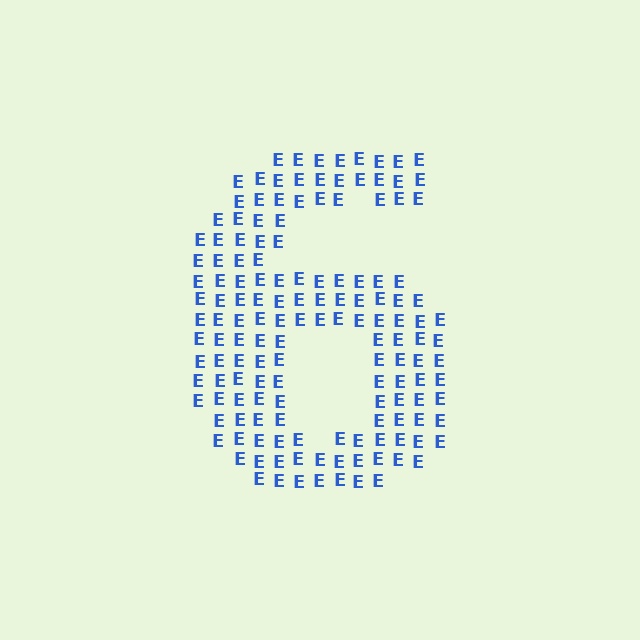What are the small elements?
The small elements are letter E's.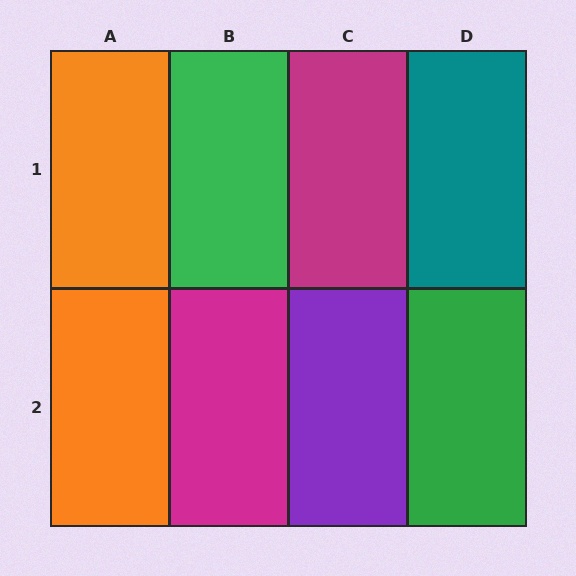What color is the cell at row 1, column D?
Teal.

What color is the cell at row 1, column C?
Magenta.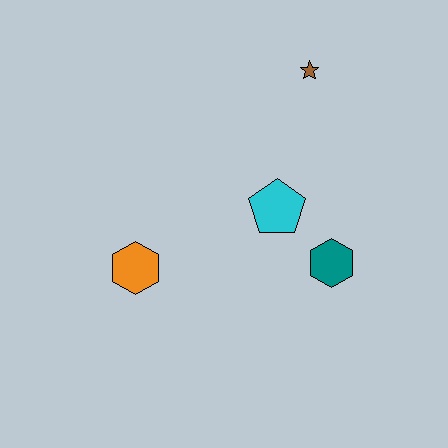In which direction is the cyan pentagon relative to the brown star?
The cyan pentagon is below the brown star.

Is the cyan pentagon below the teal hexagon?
No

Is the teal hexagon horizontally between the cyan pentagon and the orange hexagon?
No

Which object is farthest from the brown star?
The orange hexagon is farthest from the brown star.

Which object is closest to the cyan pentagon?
The teal hexagon is closest to the cyan pentagon.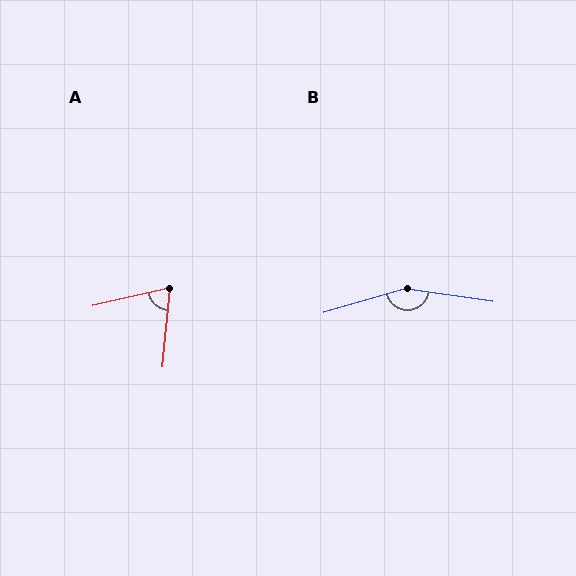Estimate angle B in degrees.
Approximately 156 degrees.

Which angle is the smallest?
A, at approximately 72 degrees.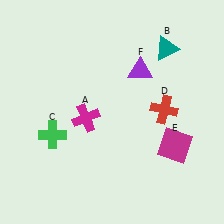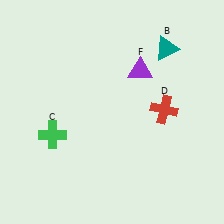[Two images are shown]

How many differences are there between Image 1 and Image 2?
There are 2 differences between the two images.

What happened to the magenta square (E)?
The magenta square (E) was removed in Image 2. It was in the bottom-right area of Image 1.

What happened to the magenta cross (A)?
The magenta cross (A) was removed in Image 2. It was in the bottom-left area of Image 1.